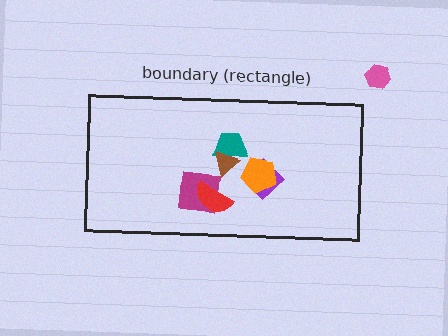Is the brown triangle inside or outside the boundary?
Inside.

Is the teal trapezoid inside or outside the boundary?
Inside.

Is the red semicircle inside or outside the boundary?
Inside.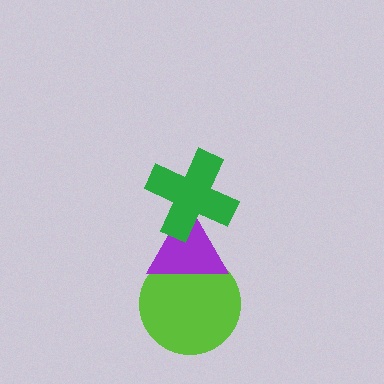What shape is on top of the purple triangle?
The green cross is on top of the purple triangle.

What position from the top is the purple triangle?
The purple triangle is 2nd from the top.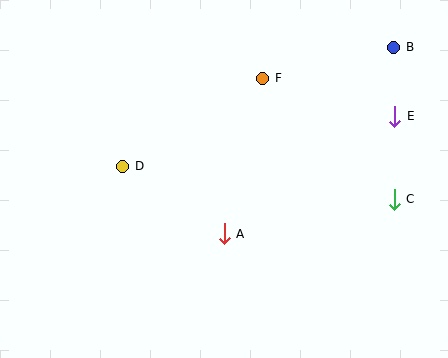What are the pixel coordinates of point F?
Point F is at (263, 78).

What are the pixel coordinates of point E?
Point E is at (395, 116).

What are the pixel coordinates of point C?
Point C is at (394, 199).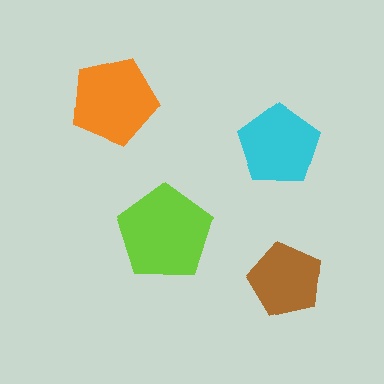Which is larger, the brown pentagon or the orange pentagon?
The orange one.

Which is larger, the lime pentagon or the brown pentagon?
The lime one.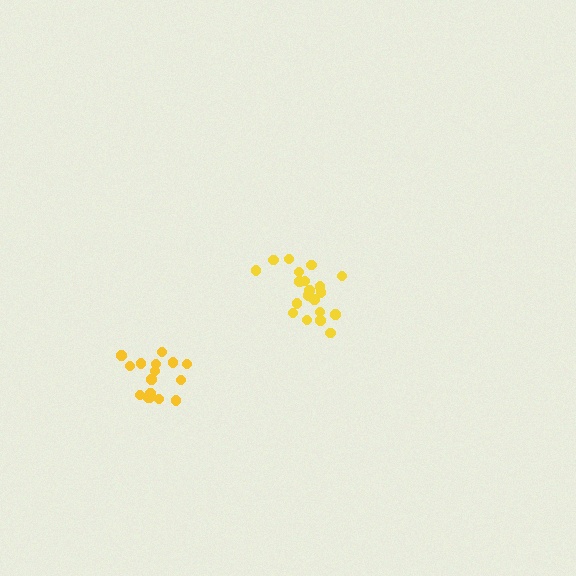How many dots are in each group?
Group 1: 20 dots, Group 2: 17 dots (37 total).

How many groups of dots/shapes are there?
There are 2 groups.